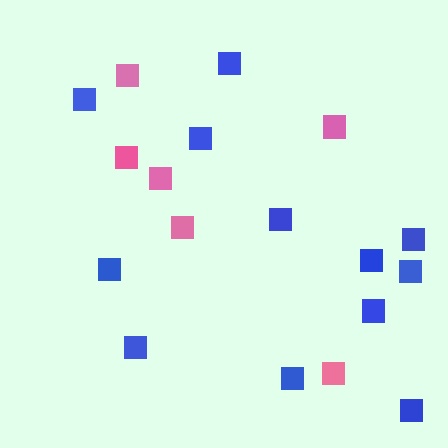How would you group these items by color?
There are 2 groups: one group of blue squares (12) and one group of pink squares (6).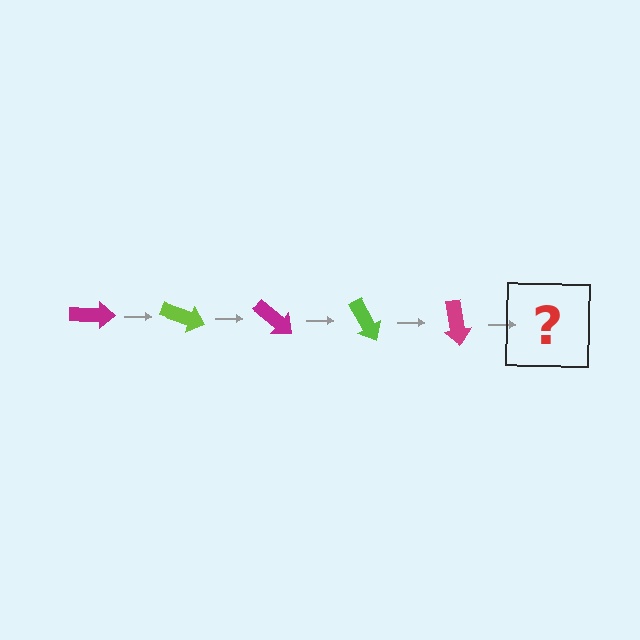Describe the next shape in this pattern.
It should be a lime arrow, rotated 100 degrees from the start.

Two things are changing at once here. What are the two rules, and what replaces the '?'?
The two rules are that it rotates 20 degrees each step and the color cycles through magenta and lime. The '?' should be a lime arrow, rotated 100 degrees from the start.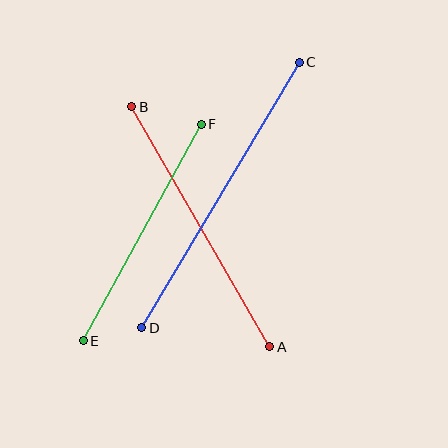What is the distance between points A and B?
The distance is approximately 277 pixels.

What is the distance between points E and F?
The distance is approximately 246 pixels.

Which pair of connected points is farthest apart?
Points C and D are farthest apart.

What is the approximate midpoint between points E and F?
The midpoint is at approximately (142, 232) pixels.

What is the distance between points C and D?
The distance is approximately 309 pixels.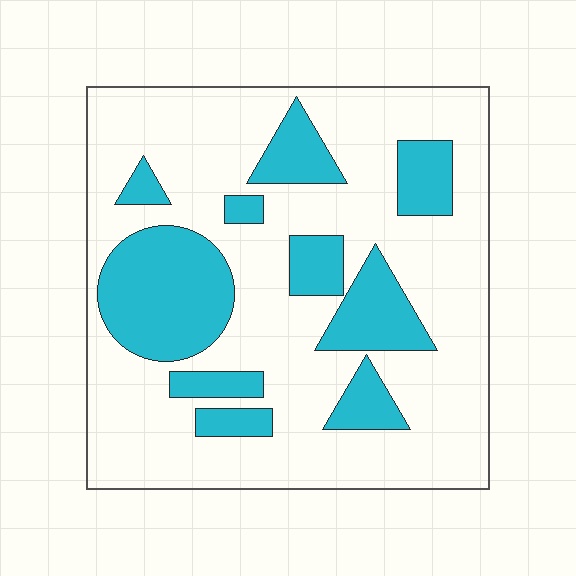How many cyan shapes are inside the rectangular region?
10.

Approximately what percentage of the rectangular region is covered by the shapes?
Approximately 25%.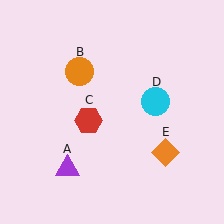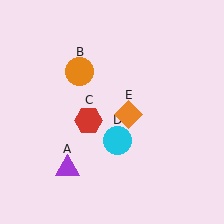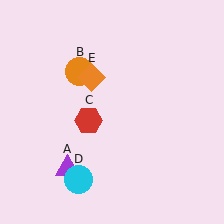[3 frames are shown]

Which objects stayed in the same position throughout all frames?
Purple triangle (object A) and orange circle (object B) and red hexagon (object C) remained stationary.